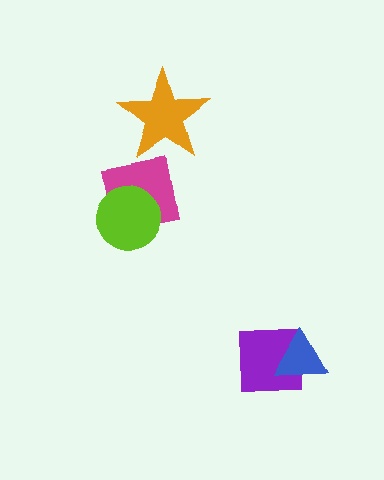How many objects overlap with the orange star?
1 object overlaps with the orange star.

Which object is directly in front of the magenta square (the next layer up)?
The orange star is directly in front of the magenta square.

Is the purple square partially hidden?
Yes, it is partially covered by another shape.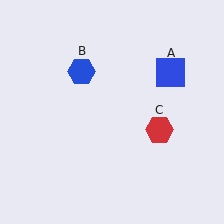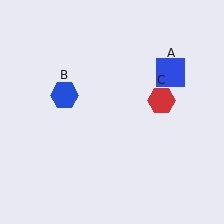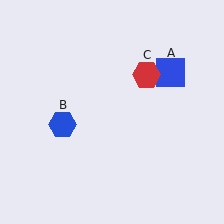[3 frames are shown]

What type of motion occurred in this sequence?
The blue hexagon (object B), red hexagon (object C) rotated counterclockwise around the center of the scene.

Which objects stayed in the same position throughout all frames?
Blue square (object A) remained stationary.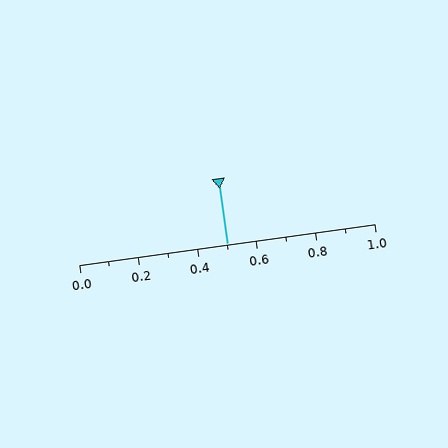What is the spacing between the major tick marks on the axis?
The major ticks are spaced 0.2 apart.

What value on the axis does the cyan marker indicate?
The marker indicates approximately 0.5.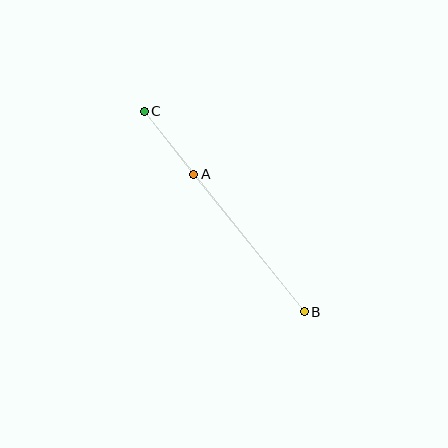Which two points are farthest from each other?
Points B and C are farthest from each other.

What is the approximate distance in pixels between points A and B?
The distance between A and B is approximately 176 pixels.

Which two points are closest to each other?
Points A and C are closest to each other.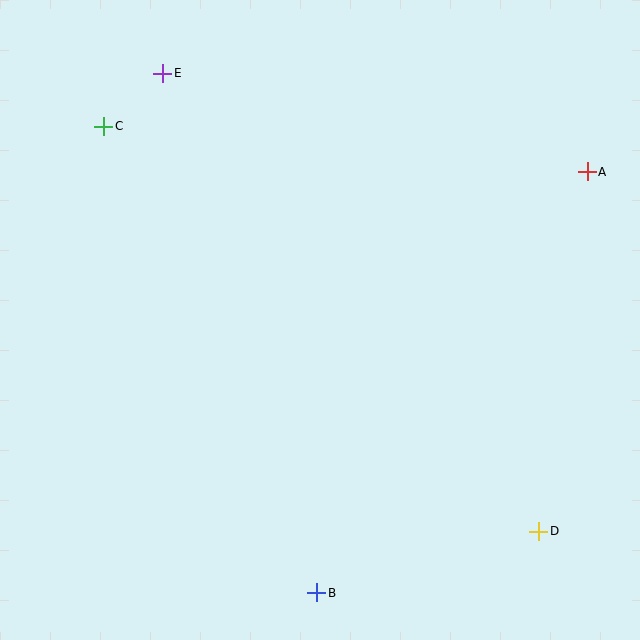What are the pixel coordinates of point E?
Point E is at (163, 73).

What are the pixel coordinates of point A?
Point A is at (587, 172).